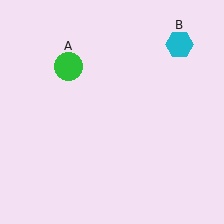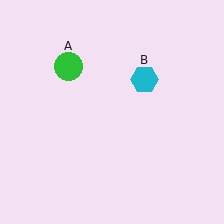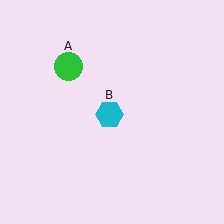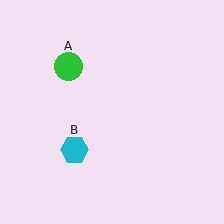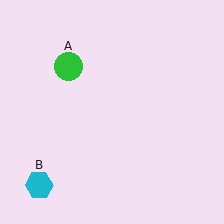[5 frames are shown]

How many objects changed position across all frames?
1 object changed position: cyan hexagon (object B).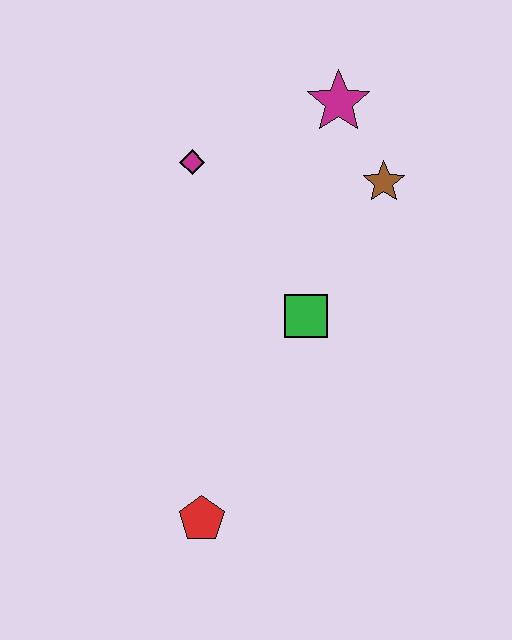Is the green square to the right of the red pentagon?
Yes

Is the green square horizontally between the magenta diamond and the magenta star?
Yes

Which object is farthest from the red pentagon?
The magenta star is farthest from the red pentagon.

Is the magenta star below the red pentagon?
No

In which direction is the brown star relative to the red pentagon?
The brown star is above the red pentagon.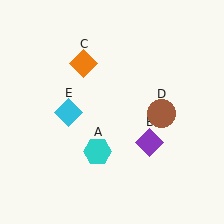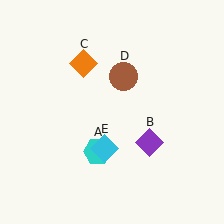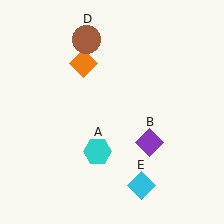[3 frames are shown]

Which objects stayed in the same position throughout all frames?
Cyan hexagon (object A) and purple diamond (object B) and orange diamond (object C) remained stationary.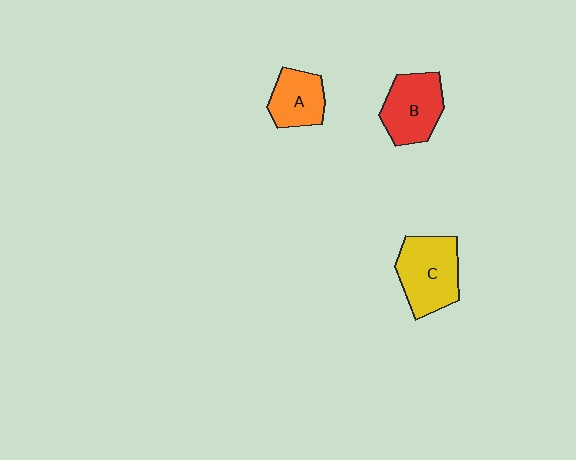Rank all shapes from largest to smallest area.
From largest to smallest: C (yellow), B (red), A (orange).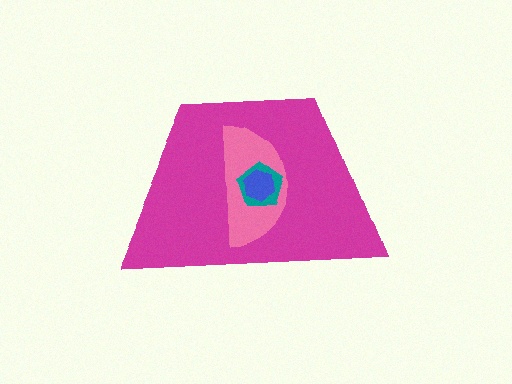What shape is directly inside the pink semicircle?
The teal pentagon.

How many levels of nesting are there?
4.